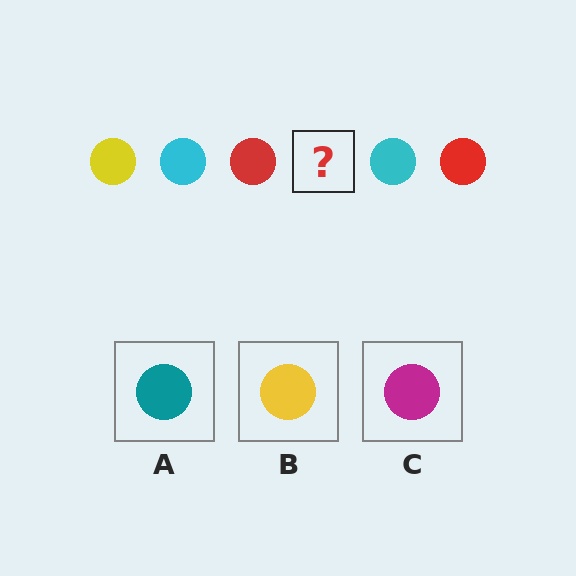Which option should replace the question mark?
Option B.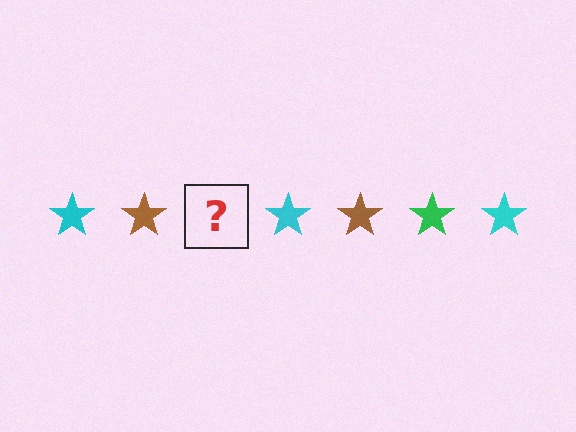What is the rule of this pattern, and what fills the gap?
The rule is that the pattern cycles through cyan, brown, green stars. The gap should be filled with a green star.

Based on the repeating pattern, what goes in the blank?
The blank should be a green star.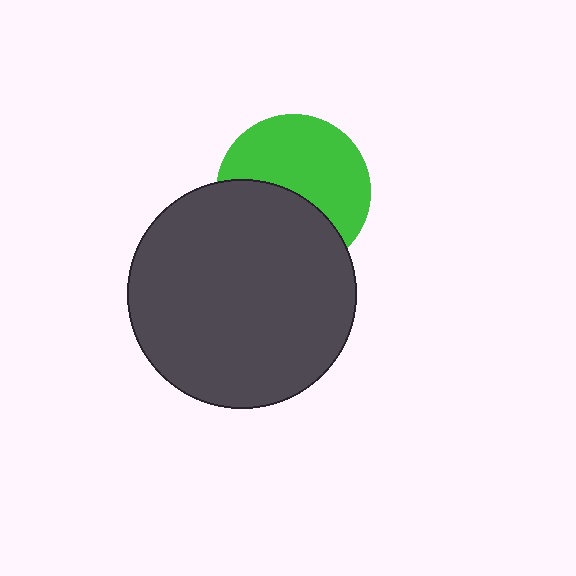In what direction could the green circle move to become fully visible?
The green circle could move up. That would shift it out from behind the dark gray circle entirely.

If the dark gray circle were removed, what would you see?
You would see the complete green circle.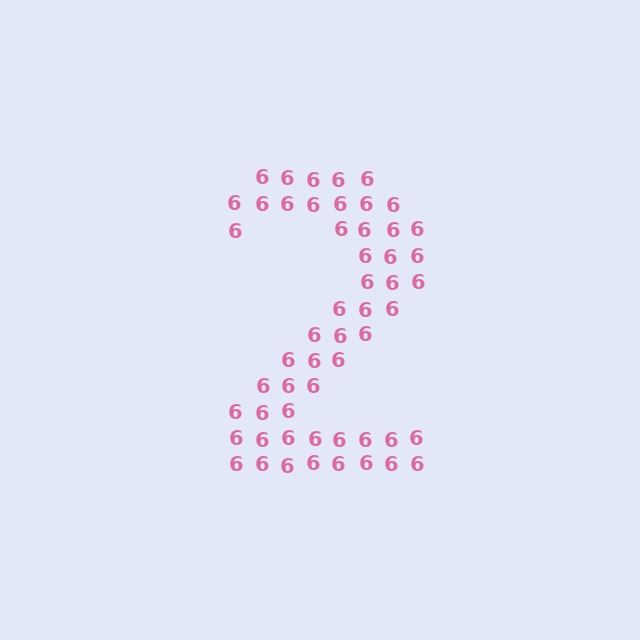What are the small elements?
The small elements are digit 6's.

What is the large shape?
The large shape is the digit 2.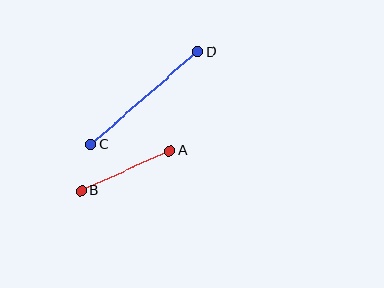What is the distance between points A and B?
The distance is approximately 97 pixels.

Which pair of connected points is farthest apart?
Points C and D are farthest apart.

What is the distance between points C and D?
The distance is approximately 142 pixels.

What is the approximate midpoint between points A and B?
The midpoint is at approximately (126, 171) pixels.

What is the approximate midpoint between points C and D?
The midpoint is at approximately (144, 98) pixels.